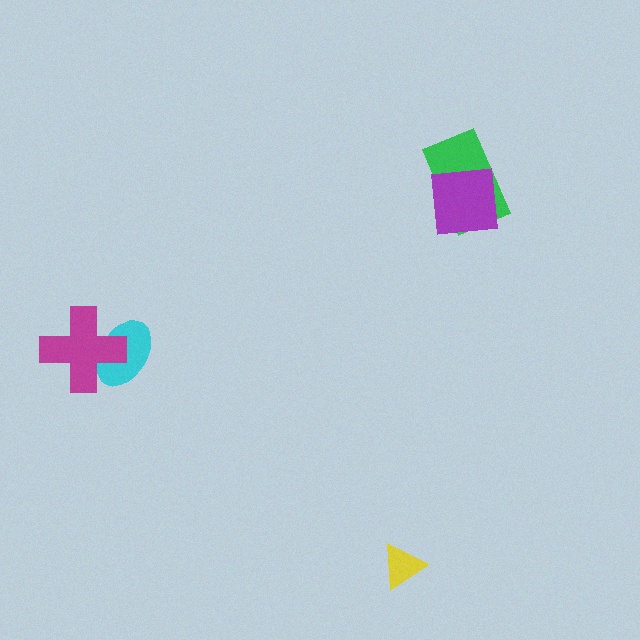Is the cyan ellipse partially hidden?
Yes, it is partially covered by another shape.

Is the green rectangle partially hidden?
Yes, it is partially covered by another shape.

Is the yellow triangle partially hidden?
No, no other shape covers it.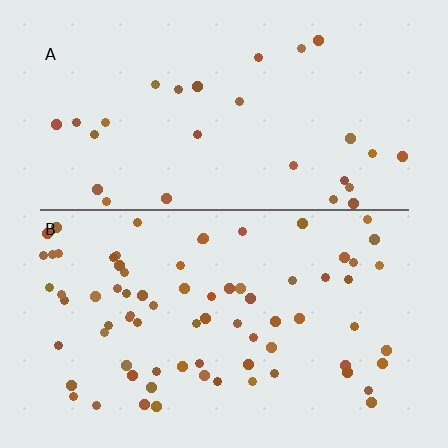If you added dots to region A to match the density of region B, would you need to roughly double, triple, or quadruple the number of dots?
Approximately triple.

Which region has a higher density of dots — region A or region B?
B (the bottom).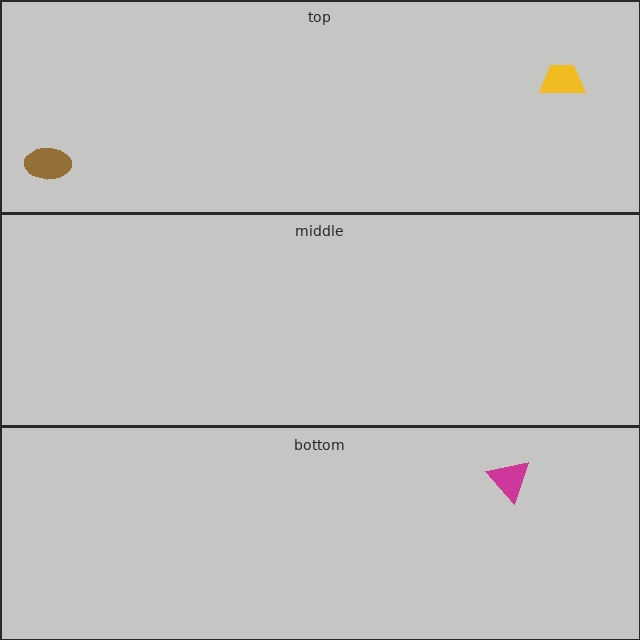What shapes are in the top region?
The yellow trapezoid, the brown ellipse.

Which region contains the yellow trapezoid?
The top region.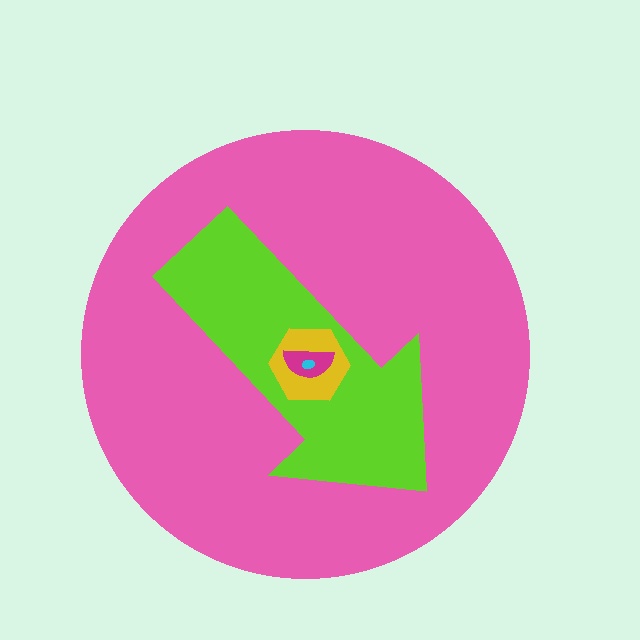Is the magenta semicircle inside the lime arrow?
Yes.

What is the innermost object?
The cyan ellipse.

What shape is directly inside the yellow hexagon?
The magenta semicircle.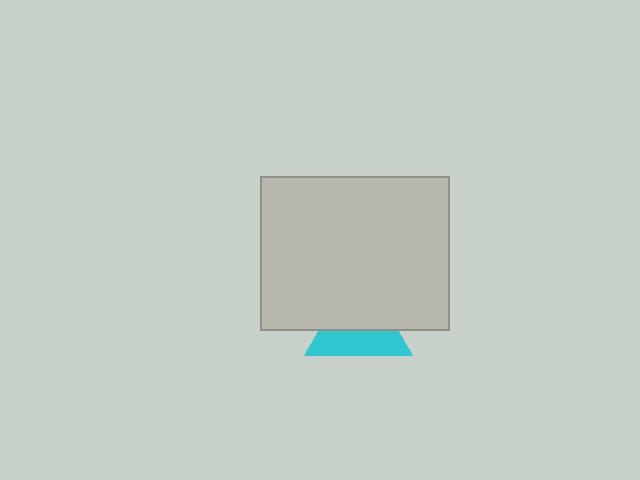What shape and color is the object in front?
The object in front is a light gray rectangle.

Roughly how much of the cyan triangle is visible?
A small part of it is visible (roughly 45%).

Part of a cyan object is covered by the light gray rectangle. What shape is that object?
It is a triangle.